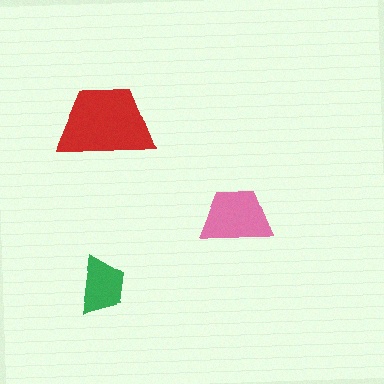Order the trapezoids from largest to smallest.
the red one, the pink one, the green one.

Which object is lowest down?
The green trapezoid is bottommost.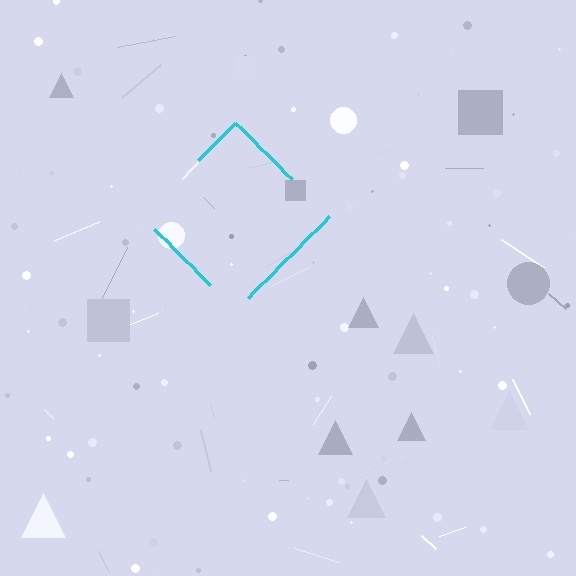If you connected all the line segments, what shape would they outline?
They would outline a diamond.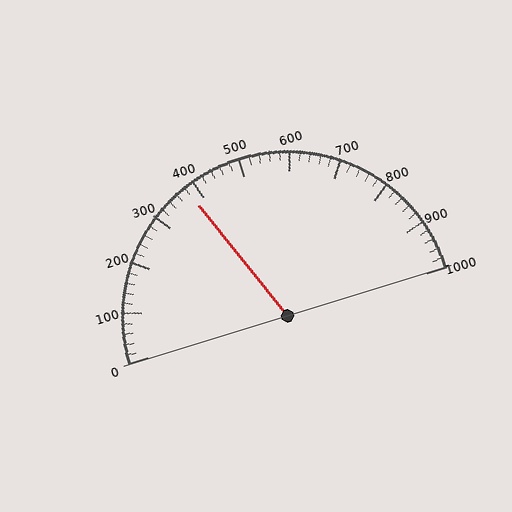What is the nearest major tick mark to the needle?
The nearest major tick mark is 400.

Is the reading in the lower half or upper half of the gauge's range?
The reading is in the lower half of the range (0 to 1000).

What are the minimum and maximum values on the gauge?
The gauge ranges from 0 to 1000.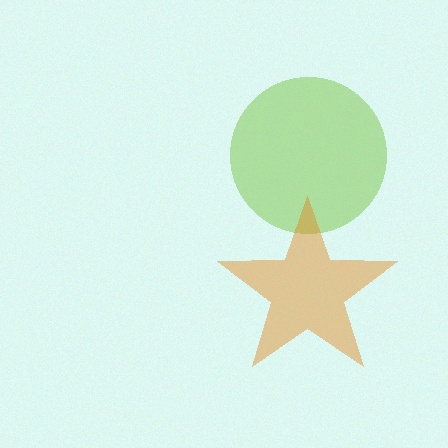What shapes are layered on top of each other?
The layered shapes are: a lime circle, an orange star.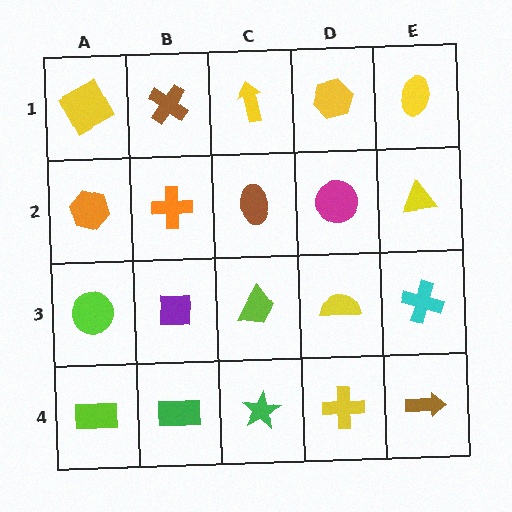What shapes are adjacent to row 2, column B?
A brown cross (row 1, column B), a purple square (row 3, column B), an orange hexagon (row 2, column A), a brown ellipse (row 2, column C).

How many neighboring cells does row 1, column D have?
3.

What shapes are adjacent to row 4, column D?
A yellow semicircle (row 3, column D), a green star (row 4, column C), a brown arrow (row 4, column E).